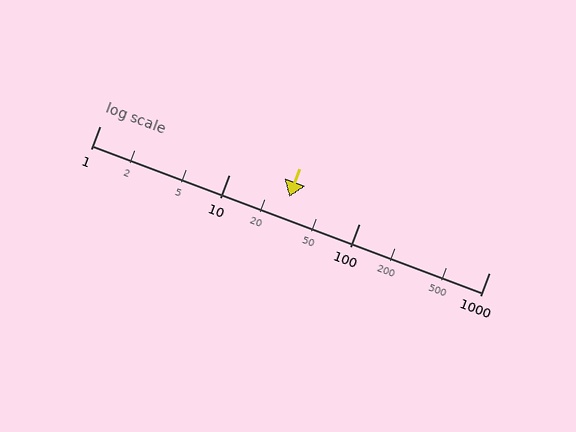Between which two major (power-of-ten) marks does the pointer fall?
The pointer is between 10 and 100.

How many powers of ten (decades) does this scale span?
The scale spans 3 decades, from 1 to 1000.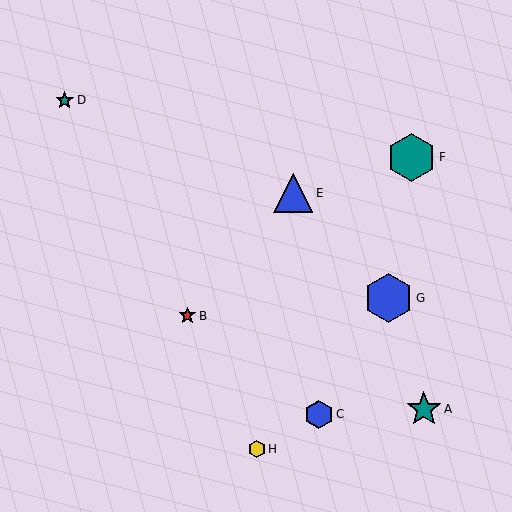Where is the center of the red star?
The center of the red star is at (187, 316).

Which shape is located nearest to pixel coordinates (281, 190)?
The blue triangle (labeled E) at (293, 193) is nearest to that location.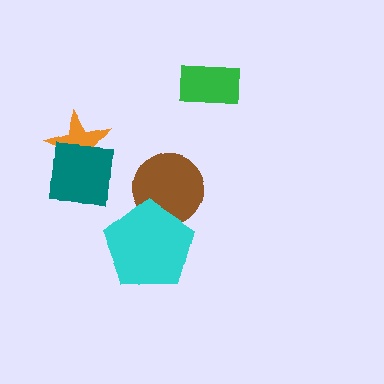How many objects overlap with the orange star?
1 object overlaps with the orange star.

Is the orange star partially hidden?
Yes, it is partially covered by another shape.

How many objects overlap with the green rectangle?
0 objects overlap with the green rectangle.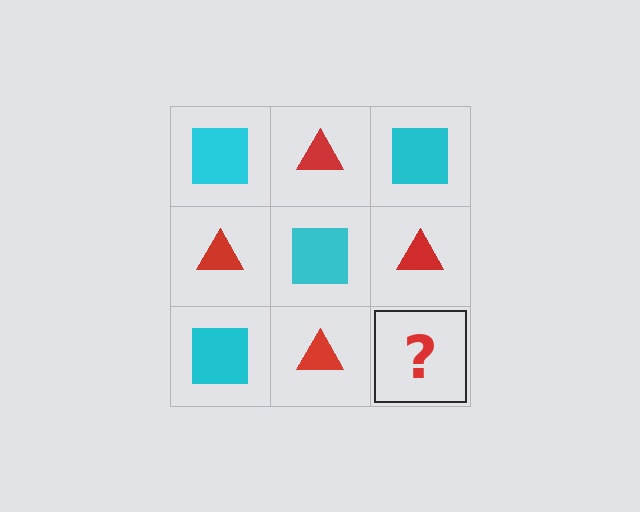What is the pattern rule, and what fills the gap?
The rule is that it alternates cyan square and red triangle in a checkerboard pattern. The gap should be filled with a cyan square.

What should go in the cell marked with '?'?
The missing cell should contain a cyan square.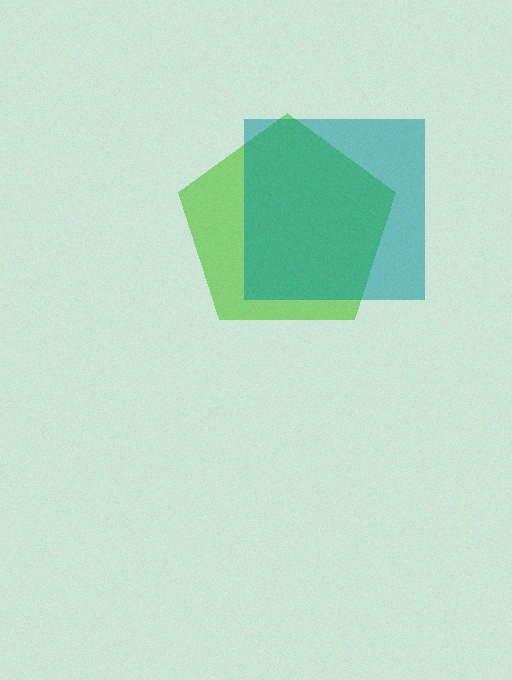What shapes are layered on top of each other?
The layered shapes are: a lime pentagon, a teal square.